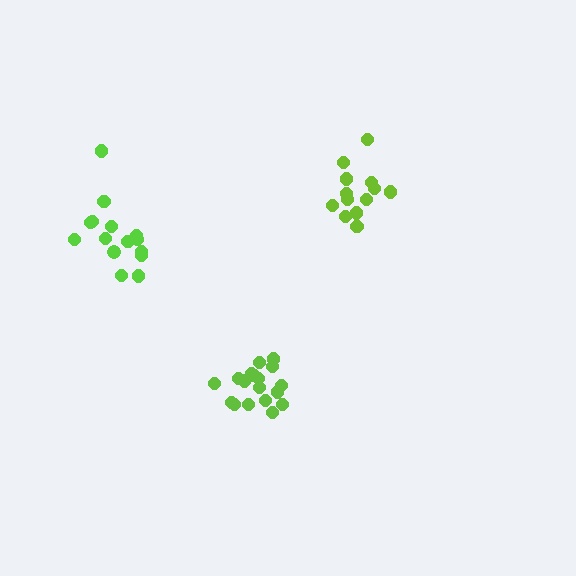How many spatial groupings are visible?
There are 3 spatial groupings.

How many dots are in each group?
Group 1: 15 dots, Group 2: 13 dots, Group 3: 18 dots (46 total).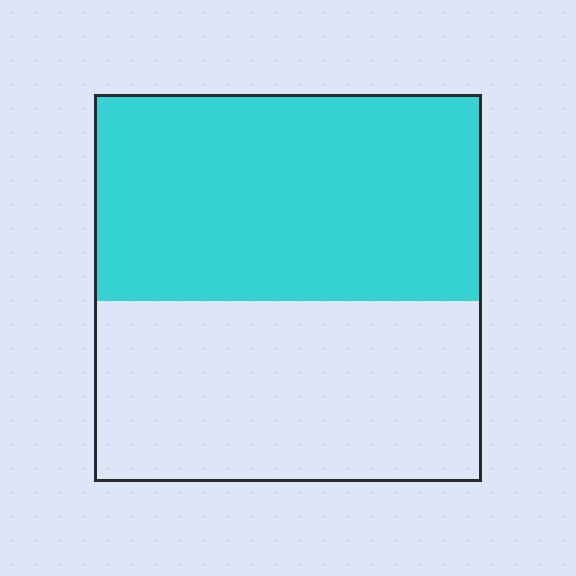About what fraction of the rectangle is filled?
About one half (1/2).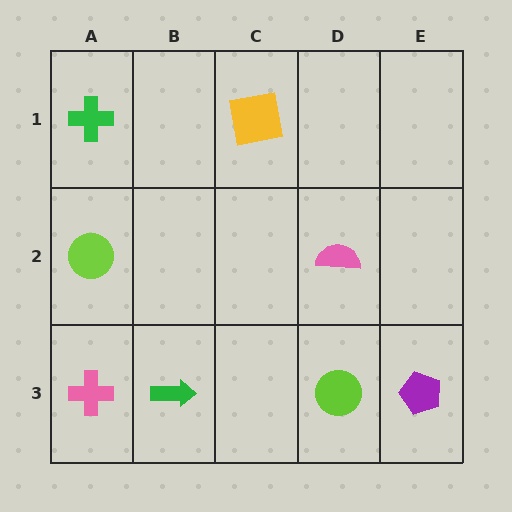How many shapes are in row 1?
2 shapes.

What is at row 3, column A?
A pink cross.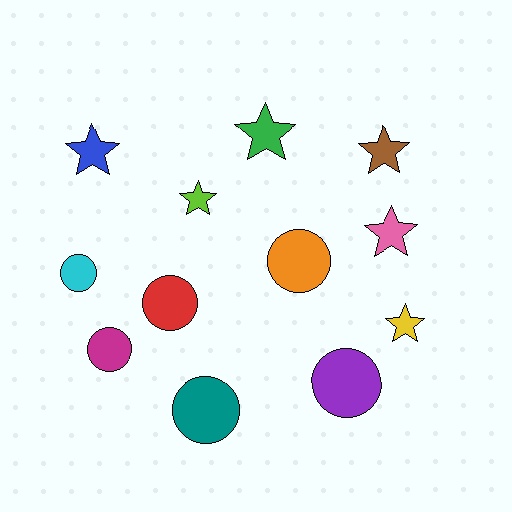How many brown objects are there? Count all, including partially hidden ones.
There is 1 brown object.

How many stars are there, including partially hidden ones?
There are 6 stars.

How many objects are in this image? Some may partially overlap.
There are 12 objects.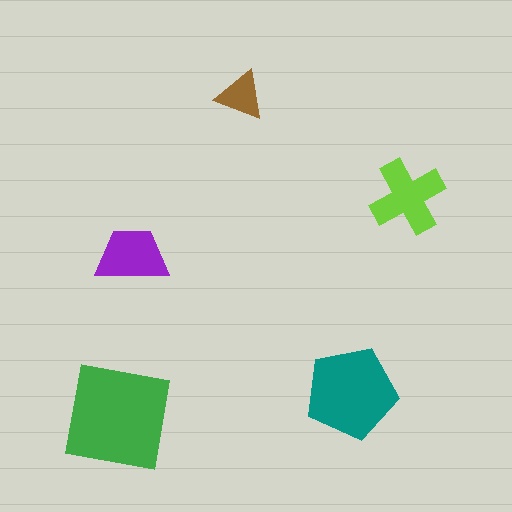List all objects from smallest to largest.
The brown triangle, the purple trapezoid, the lime cross, the teal pentagon, the green square.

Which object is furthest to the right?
The lime cross is rightmost.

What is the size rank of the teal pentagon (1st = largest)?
2nd.